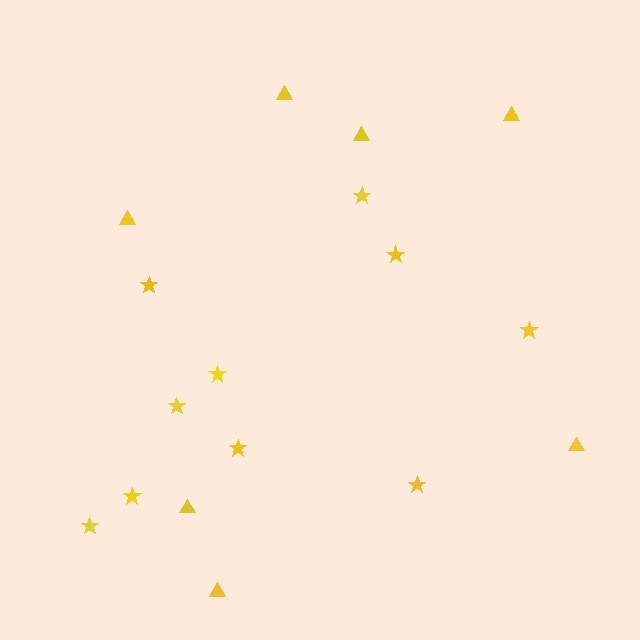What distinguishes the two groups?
There are 2 groups: one group of triangles (7) and one group of stars (10).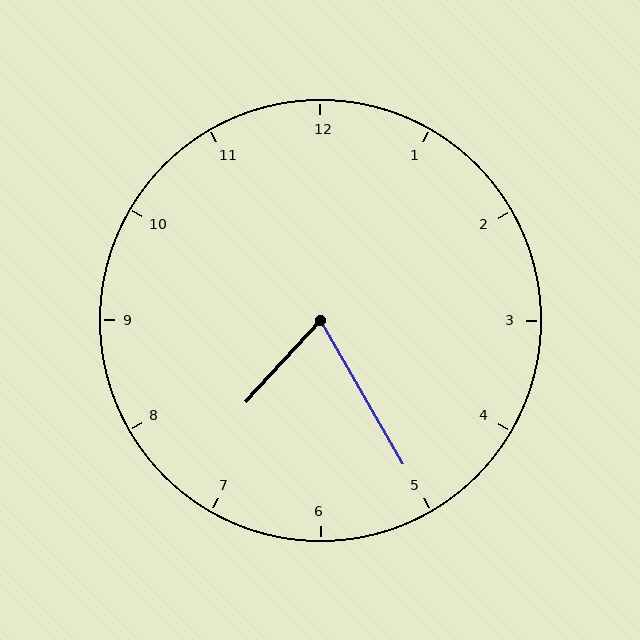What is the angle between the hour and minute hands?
Approximately 72 degrees.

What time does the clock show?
7:25.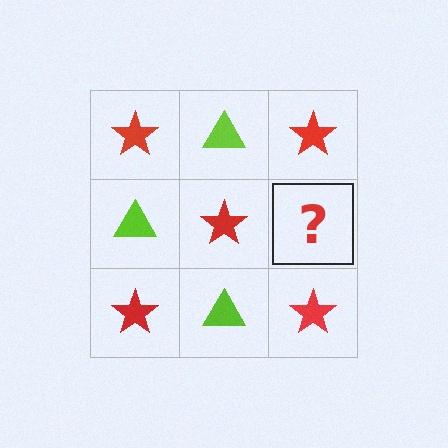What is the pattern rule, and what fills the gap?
The rule is that it alternates red star and lime triangle in a checkerboard pattern. The gap should be filled with a lime triangle.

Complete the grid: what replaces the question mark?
The question mark should be replaced with a lime triangle.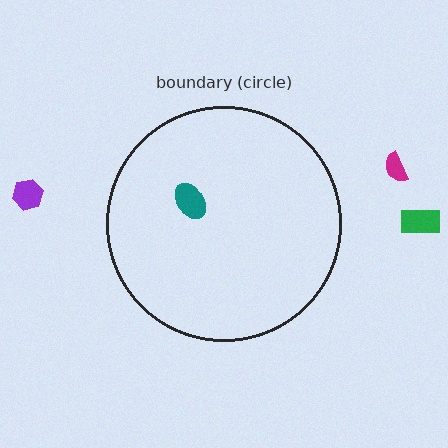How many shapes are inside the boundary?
1 inside, 3 outside.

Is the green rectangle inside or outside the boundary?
Outside.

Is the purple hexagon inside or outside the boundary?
Outside.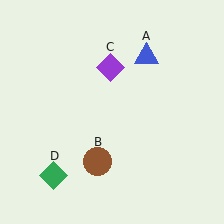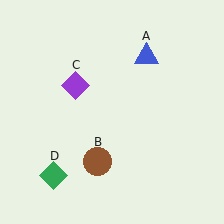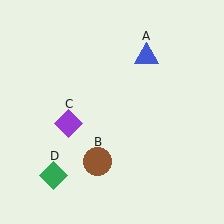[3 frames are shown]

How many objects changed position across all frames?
1 object changed position: purple diamond (object C).